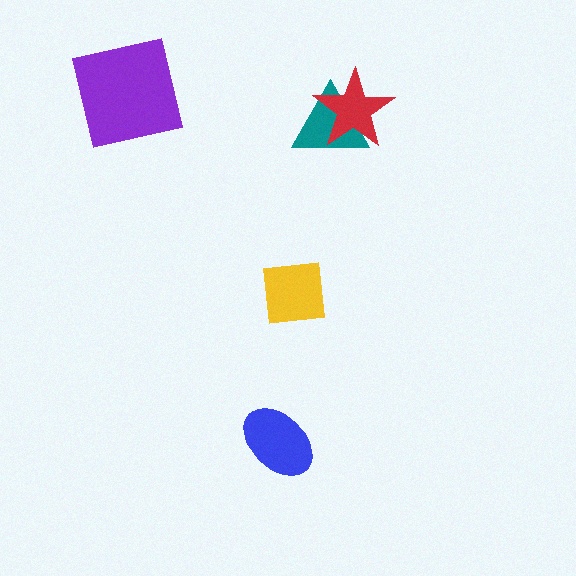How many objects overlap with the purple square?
0 objects overlap with the purple square.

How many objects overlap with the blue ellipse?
0 objects overlap with the blue ellipse.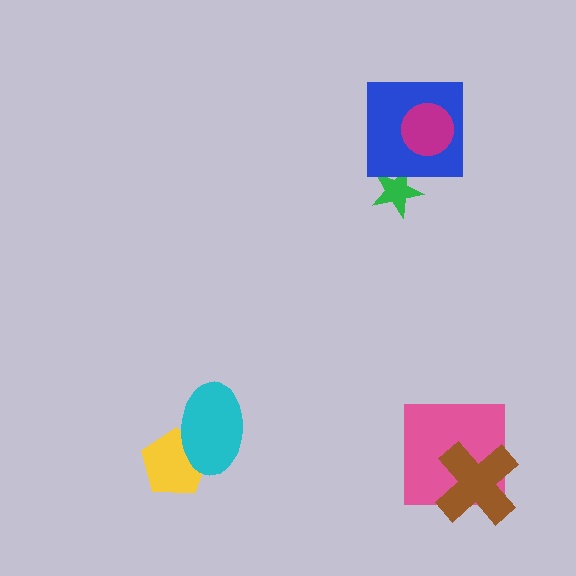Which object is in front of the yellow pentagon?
The cyan ellipse is in front of the yellow pentagon.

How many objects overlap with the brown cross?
1 object overlaps with the brown cross.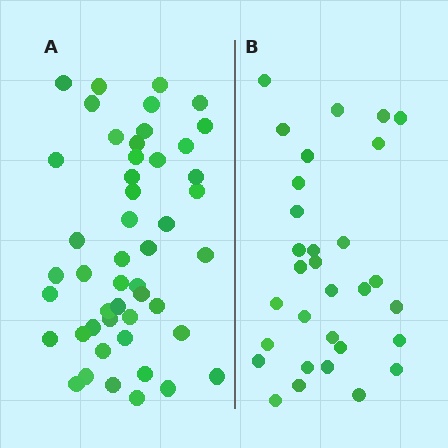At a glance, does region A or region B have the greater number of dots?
Region A (the left region) has more dots.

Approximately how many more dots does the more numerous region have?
Region A has approximately 15 more dots than region B.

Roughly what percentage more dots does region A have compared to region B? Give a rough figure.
About 55% more.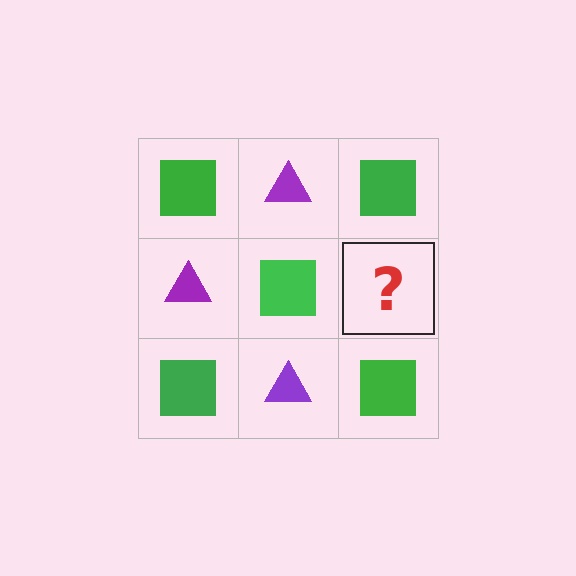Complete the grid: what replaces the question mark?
The question mark should be replaced with a purple triangle.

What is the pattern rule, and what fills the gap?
The rule is that it alternates green square and purple triangle in a checkerboard pattern. The gap should be filled with a purple triangle.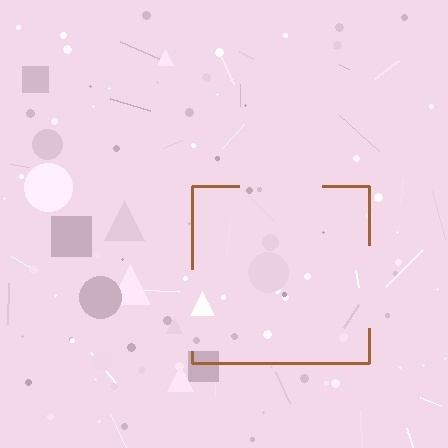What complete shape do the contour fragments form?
The contour fragments form a square.